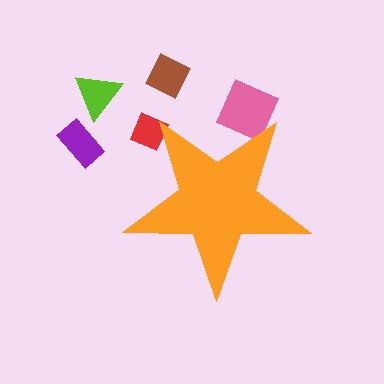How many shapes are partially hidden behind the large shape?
2 shapes are partially hidden.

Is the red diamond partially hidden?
Yes, the red diamond is partially hidden behind the orange star.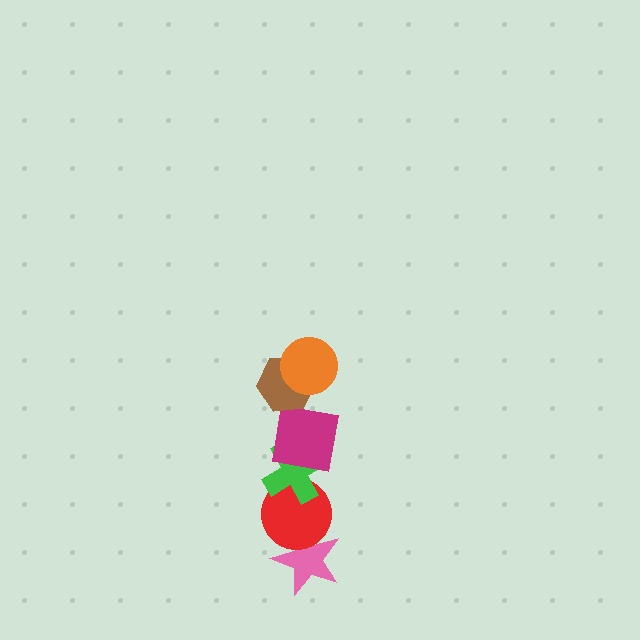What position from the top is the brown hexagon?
The brown hexagon is 2nd from the top.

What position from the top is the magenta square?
The magenta square is 3rd from the top.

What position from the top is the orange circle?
The orange circle is 1st from the top.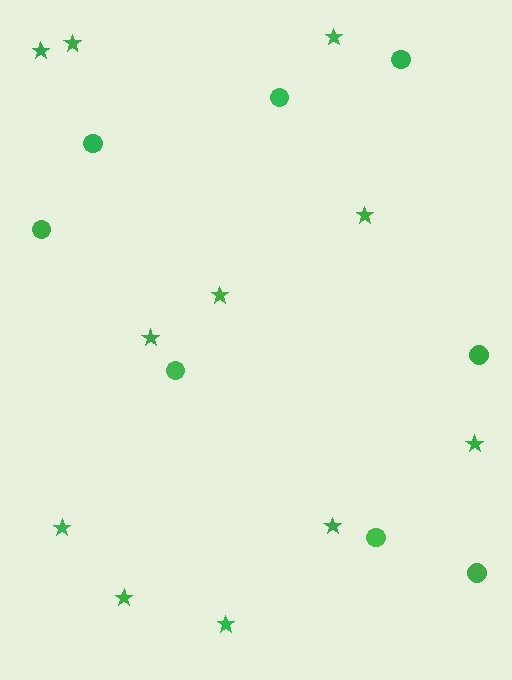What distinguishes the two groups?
There are 2 groups: one group of circles (8) and one group of stars (11).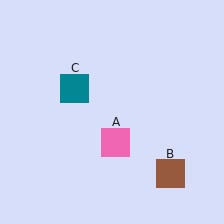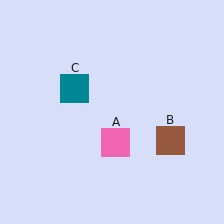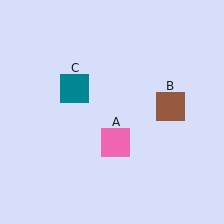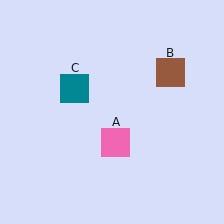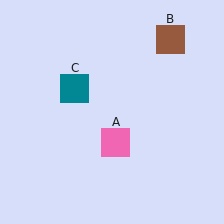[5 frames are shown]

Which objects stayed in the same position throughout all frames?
Pink square (object A) and teal square (object C) remained stationary.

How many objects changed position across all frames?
1 object changed position: brown square (object B).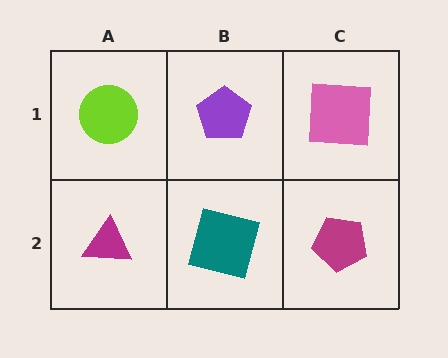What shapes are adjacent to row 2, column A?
A lime circle (row 1, column A), a teal square (row 2, column B).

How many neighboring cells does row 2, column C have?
2.